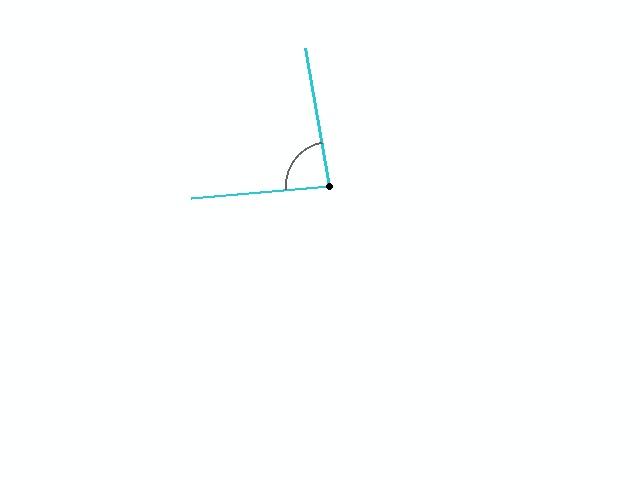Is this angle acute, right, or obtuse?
It is approximately a right angle.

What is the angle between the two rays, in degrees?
Approximately 85 degrees.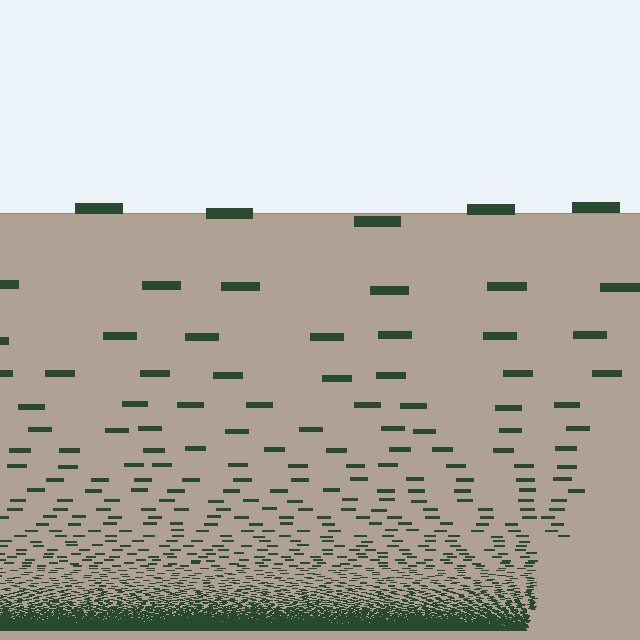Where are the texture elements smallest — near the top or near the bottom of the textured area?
Near the bottom.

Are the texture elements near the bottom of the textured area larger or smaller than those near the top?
Smaller. The gradient is inverted — elements near the bottom are smaller and denser.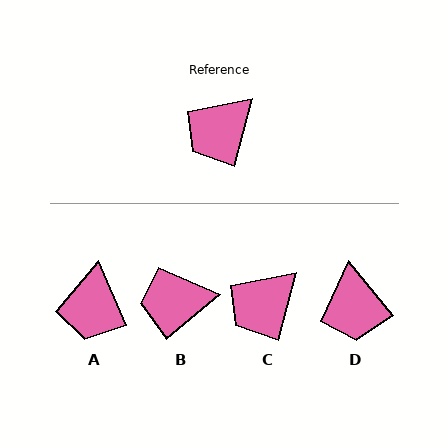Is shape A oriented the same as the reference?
No, it is off by about 38 degrees.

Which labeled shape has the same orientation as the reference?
C.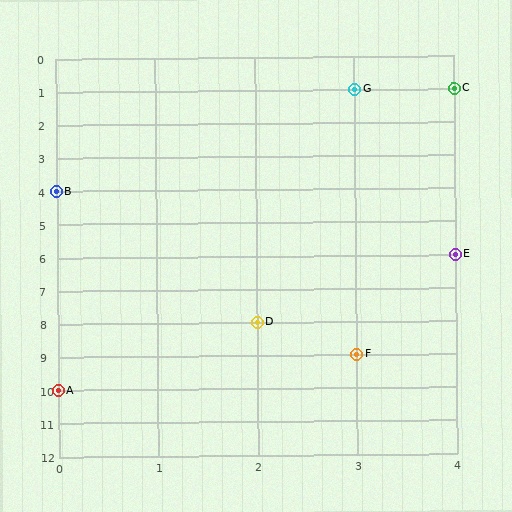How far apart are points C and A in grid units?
Points C and A are 4 columns and 9 rows apart (about 9.8 grid units diagonally).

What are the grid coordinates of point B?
Point B is at grid coordinates (0, 4).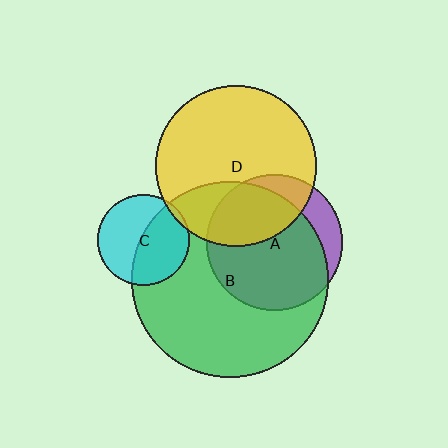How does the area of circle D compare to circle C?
Approximately 3.1 times.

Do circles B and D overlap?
Yes.